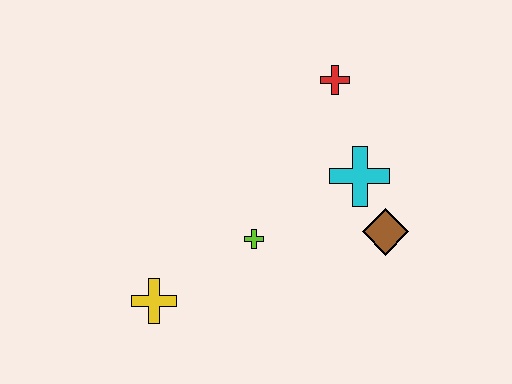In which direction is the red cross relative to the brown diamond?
The red cross is above the brown diamond.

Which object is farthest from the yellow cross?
The red cross is farthest from the yellow cross.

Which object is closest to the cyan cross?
The brown diamond is closest to the cyan cross.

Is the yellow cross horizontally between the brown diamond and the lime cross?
No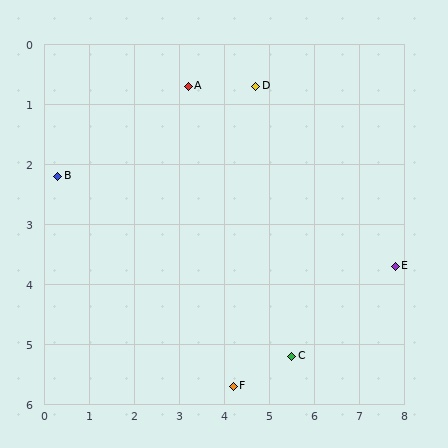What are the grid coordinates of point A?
Point A is at approximately (3.2, 0.7).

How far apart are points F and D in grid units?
Points F and D are about 5.0 grid units apart.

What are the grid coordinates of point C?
Point C is at approximately (5.5, 5.2).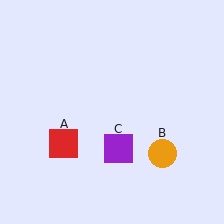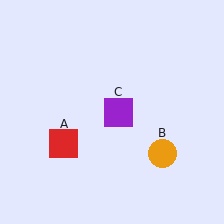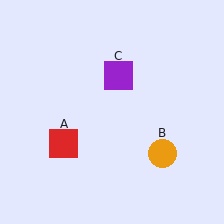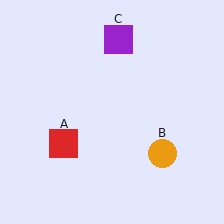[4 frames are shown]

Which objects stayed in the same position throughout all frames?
Red square (object A) and orange circle (object B) remained stationary.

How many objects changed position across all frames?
1 object changed position: purple square (object C).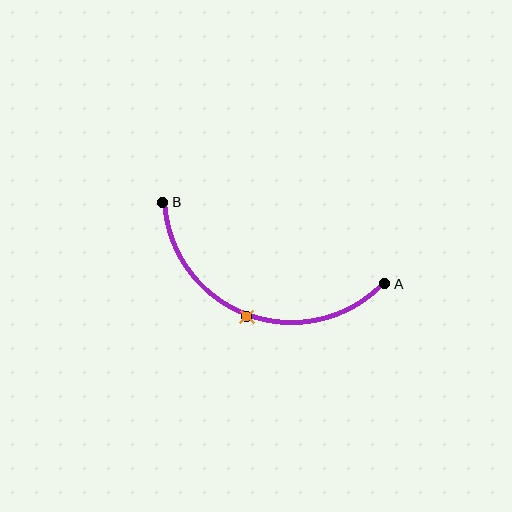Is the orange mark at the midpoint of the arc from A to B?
Yes. The orange mark lies on the arc at equal arc-length from both A and B — it is the arc midpoint.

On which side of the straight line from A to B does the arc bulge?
The arc bulges below the straight line connecting A and B.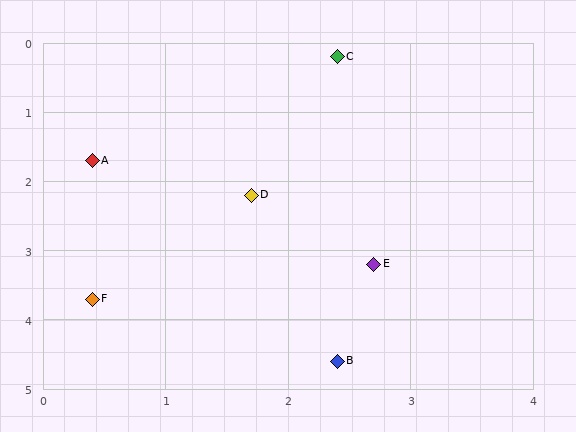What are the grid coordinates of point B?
Point B is at approximately (2.4, 4.6).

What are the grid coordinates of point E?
Point E is at approximately (2.7, 3.2).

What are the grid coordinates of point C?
Point C is at approximately (2.4, 0.2).